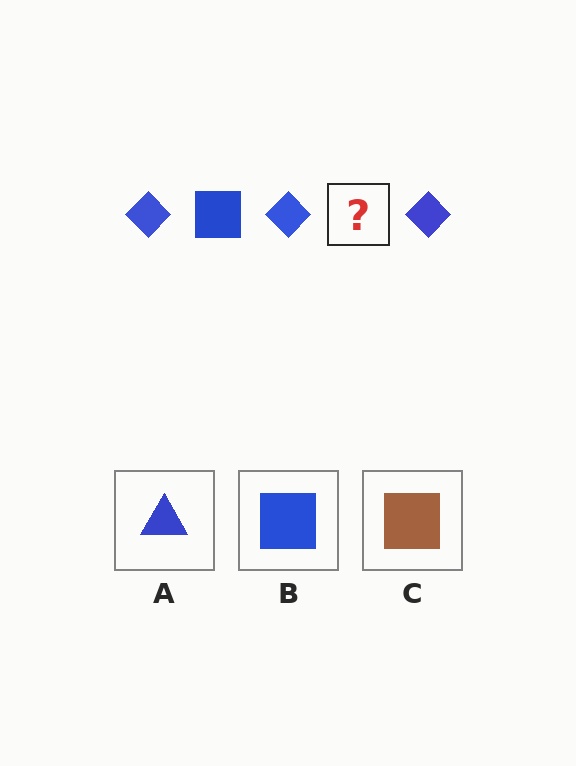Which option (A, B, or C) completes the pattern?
B.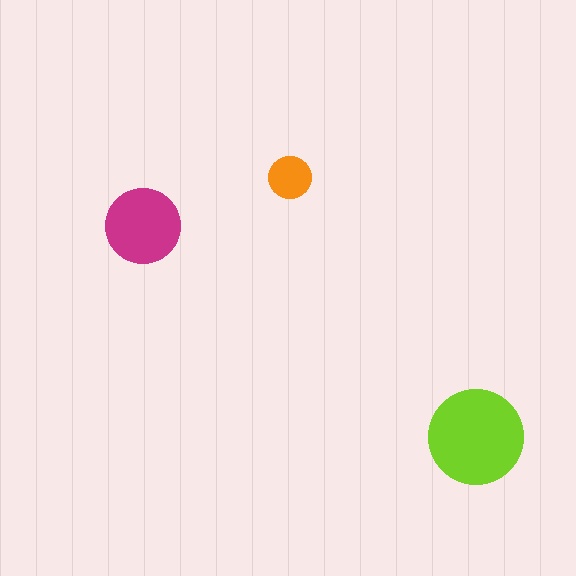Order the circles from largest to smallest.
the lime one, the magenta one, the orange one.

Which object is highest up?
The orange circle is topmost.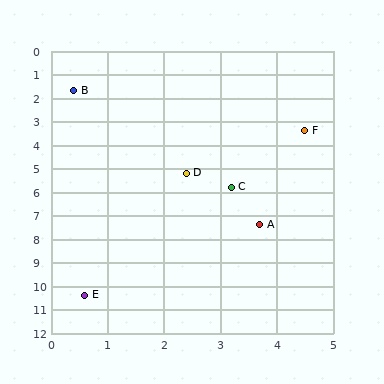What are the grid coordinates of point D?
Point D is at approximately (2.4, 5.2).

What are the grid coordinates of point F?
Point F is at approximately (4.5, 3.4).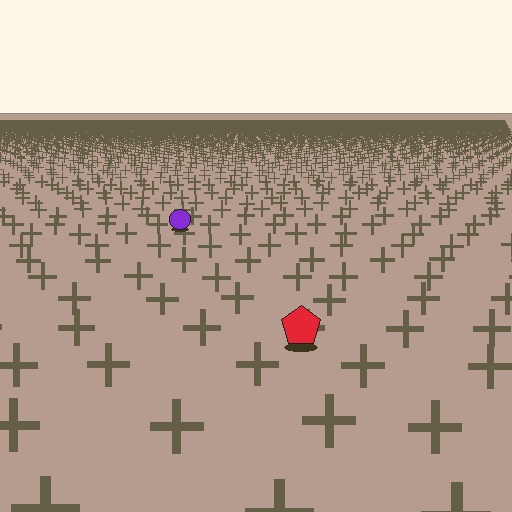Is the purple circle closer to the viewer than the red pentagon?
No. The red pentagon is closer — you can tell from the texture gradient: the ground texture is coarser near it.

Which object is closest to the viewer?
The red pentagon is closest. The texture marks near it are larger and more spread out.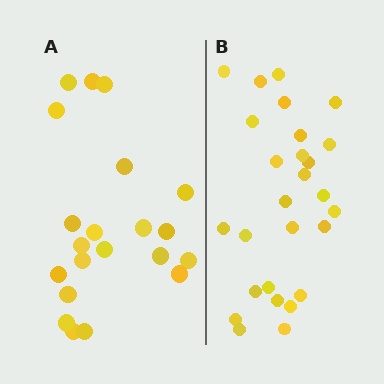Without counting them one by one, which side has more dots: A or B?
Region B (the right region) has more dots.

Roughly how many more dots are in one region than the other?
Region B has about 6 more dots than region A.